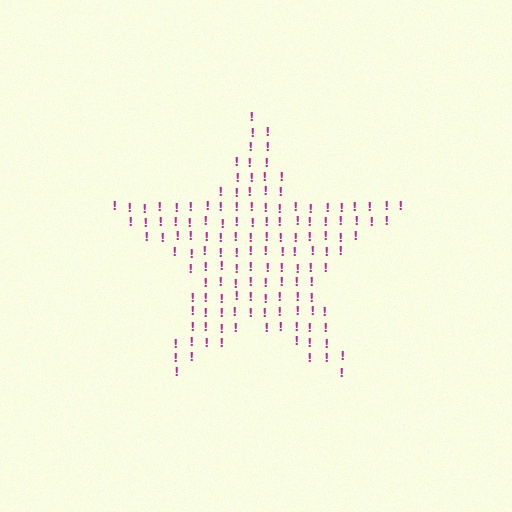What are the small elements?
The small elements are exclamation marks.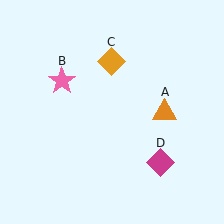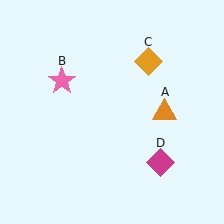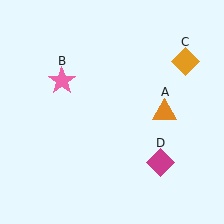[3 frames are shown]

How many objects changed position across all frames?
1 object changed position: orange diamond (object C).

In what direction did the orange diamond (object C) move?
The orange diamond (object C) moved right.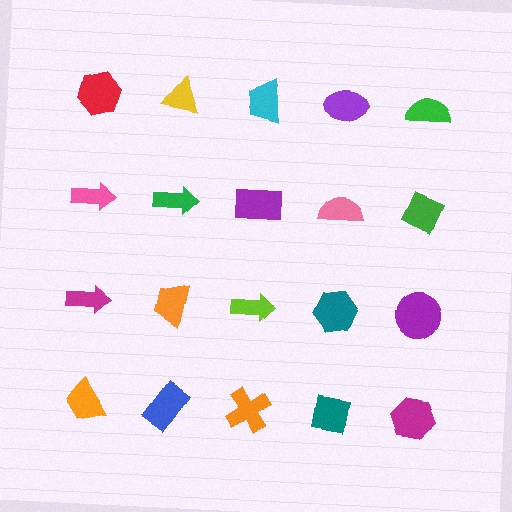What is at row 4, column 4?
A teal square.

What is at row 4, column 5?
A magenta hexagon.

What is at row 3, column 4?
A teal hexagon.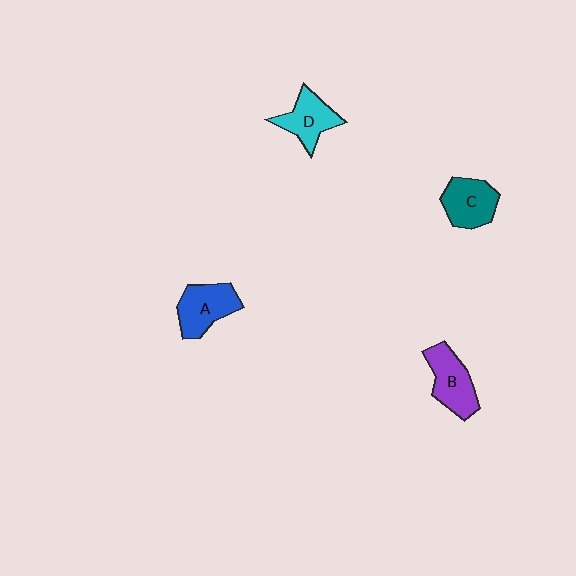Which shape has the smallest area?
Shape D (cyan).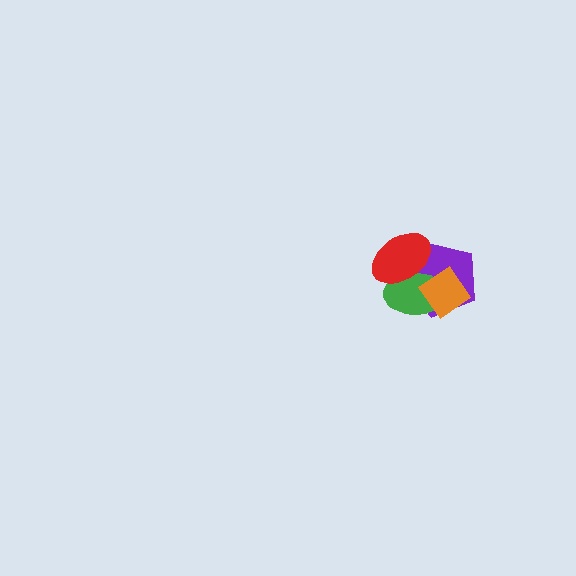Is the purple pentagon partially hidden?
Yes, it is partially covered by another shape.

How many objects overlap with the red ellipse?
2 objects overlap with the red ellipse.